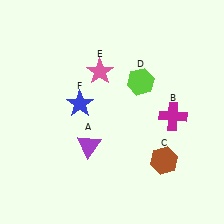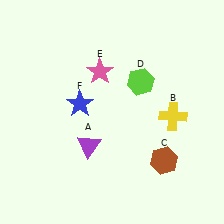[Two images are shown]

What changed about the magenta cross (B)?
In Image 1, B is magenta. In Image 2, it changed to yellow.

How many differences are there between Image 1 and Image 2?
There is 1 difference between the two images.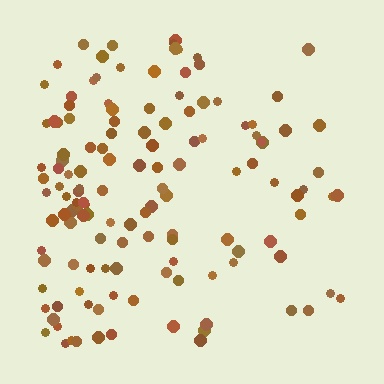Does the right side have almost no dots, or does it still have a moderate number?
Still a moderate number, just noticeably fewer than the left.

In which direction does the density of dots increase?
From right to left, with the left side densest.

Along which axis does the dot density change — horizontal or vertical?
Horizontal.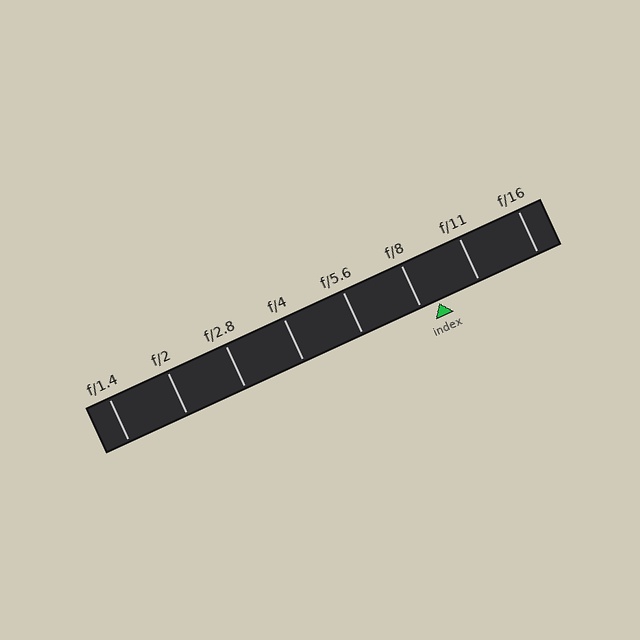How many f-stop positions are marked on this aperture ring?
There are 8 f-stop positions marked.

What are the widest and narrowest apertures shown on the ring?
The widest aperture shown is f/1.4 and the narrowest is f/16.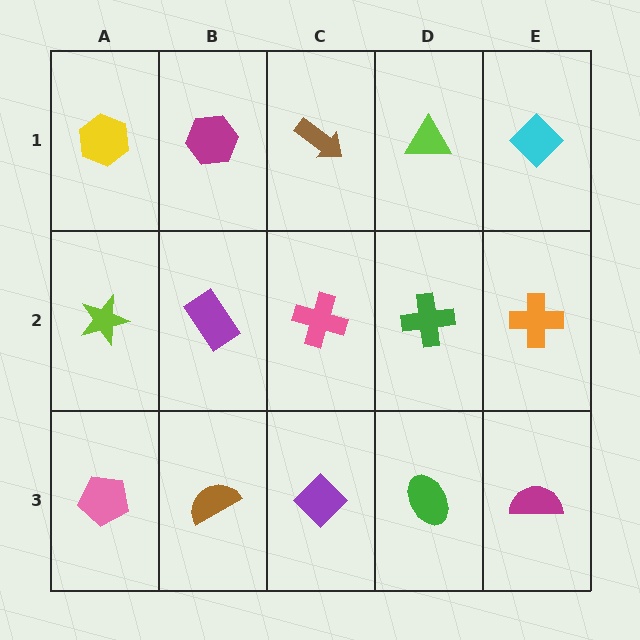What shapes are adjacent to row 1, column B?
A purple rectangle (row 2, column B), a yellow hexagon (row 1, column A), a brown arrow (row 1, column C).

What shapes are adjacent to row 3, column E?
An orange cross (row 2, column E), a green ellipse (row 3, column D).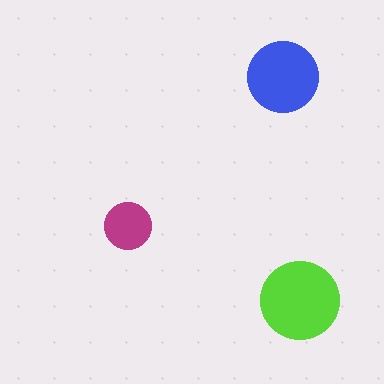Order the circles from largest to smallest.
the lime one, the blue one, the magenta one.